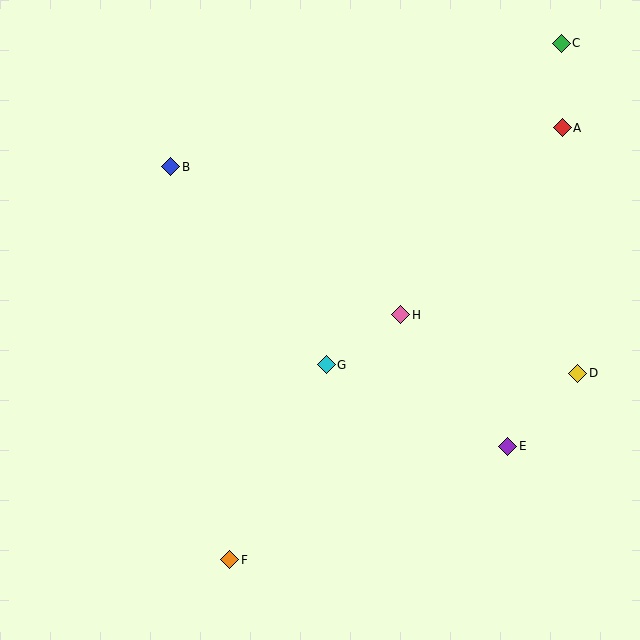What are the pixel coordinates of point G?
Point G is at (326, 365).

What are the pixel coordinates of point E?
Point E is at (508, 446).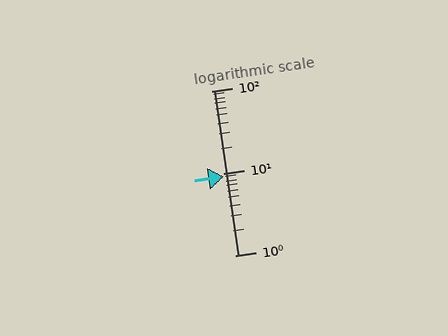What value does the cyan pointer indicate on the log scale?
The pointer indicates approximately 9.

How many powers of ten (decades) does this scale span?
The scale spans 2 decades, from 1 to 100.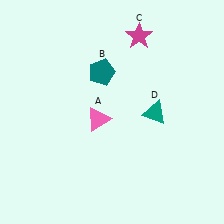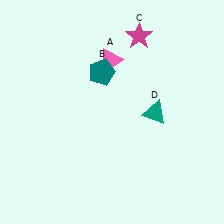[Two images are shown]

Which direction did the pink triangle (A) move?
The pink triangle (A) moved up.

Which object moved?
The pink triangle (A) moved up.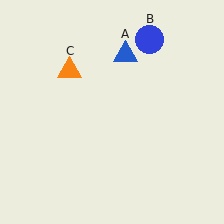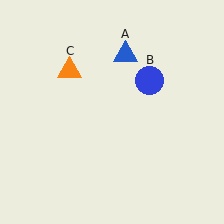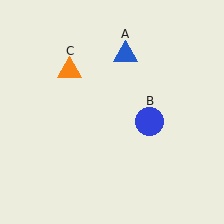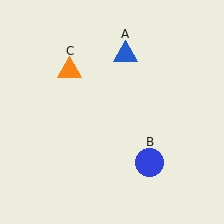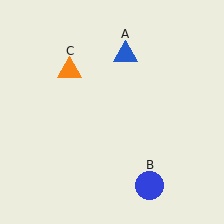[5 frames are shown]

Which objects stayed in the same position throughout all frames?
Blue triangle (object A) and orange triangle (object C) remained stationary.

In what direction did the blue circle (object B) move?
The blue circle (object B) moved down.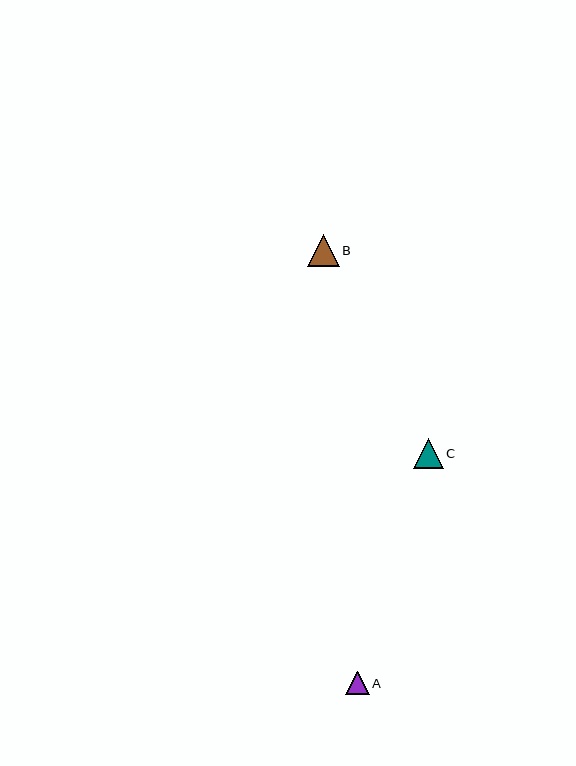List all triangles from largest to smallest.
From largest to smallest: B, C, A.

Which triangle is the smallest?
Triangle A is the smallest with a size of approximately 24 pixels.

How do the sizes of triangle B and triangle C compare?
Triangle B and triangle C are approximately the same size.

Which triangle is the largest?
Triangle B is the largest with a size of approximately 32 pixels.